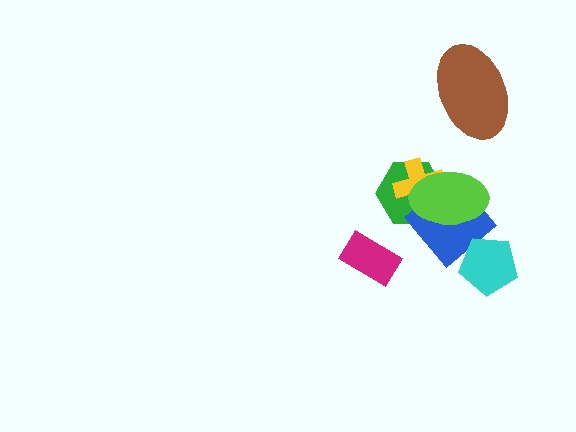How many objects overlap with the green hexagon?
3 objects overlap with the green hexagon.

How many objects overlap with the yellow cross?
3 objects overlap with the yellow cross.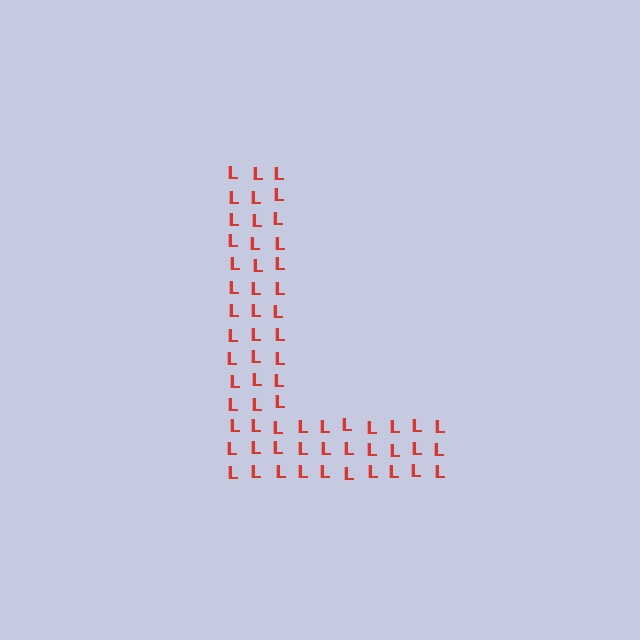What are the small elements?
The small elements are letter L's.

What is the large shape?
The large shape is the letter L.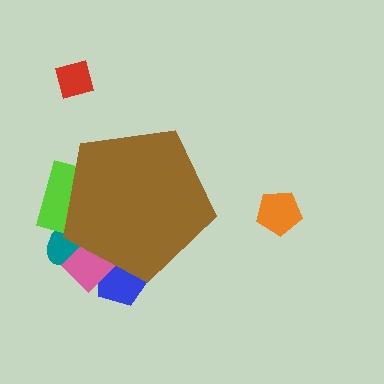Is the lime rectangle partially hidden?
Yes, the lime rectangle is partially hidden behind the brown pentagon.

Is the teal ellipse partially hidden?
Yes, the teal ellipse is partially hidden behind the brown pentagon.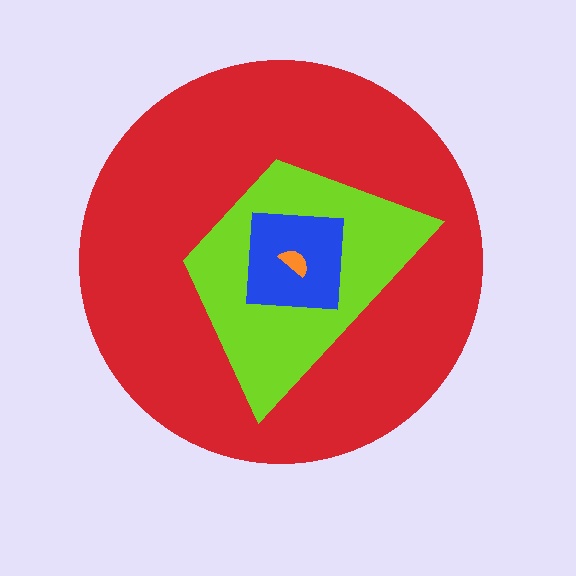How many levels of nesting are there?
4.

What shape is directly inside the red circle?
The lime trapezoid.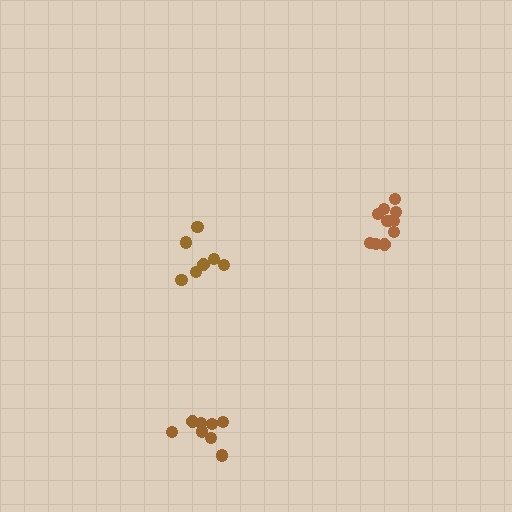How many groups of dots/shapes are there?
There are 3 groups.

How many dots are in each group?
Group 1: 11 dots, Group 2: 8 dots, Group 3: 7 dots (26 total).